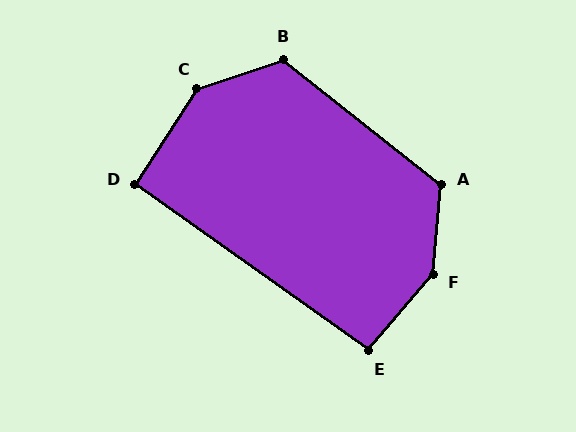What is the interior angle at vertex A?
Approximately 123 degrees (obtuse).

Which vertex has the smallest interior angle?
D, at approximately 92 degrees.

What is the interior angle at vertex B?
Approximately 123 degrees (obtuse).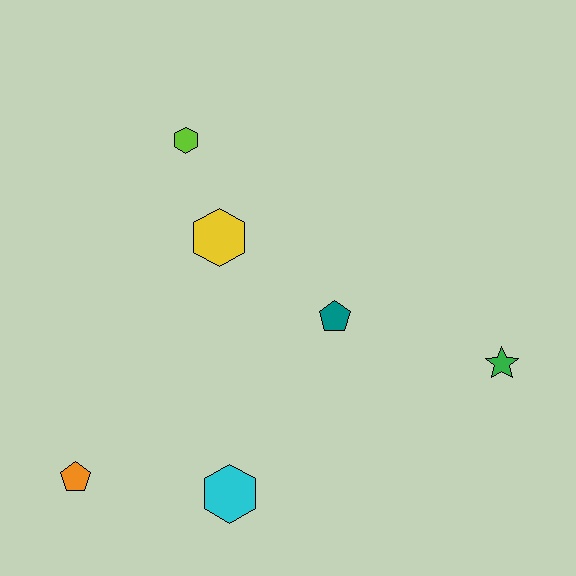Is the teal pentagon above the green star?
Yes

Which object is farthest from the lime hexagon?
The green star is farthest from the lime hexagon.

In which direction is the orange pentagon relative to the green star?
The orange pentagon is to the left of the green star.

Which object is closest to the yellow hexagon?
The lime hexagon is closest to the yellow hexagon.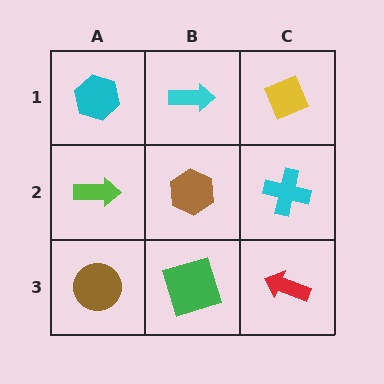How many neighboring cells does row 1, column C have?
2.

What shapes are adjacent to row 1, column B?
A brown hexagon (row 2, column B), a cyan hexagon (row 1, column A), a yellow diamond (row 1, column C).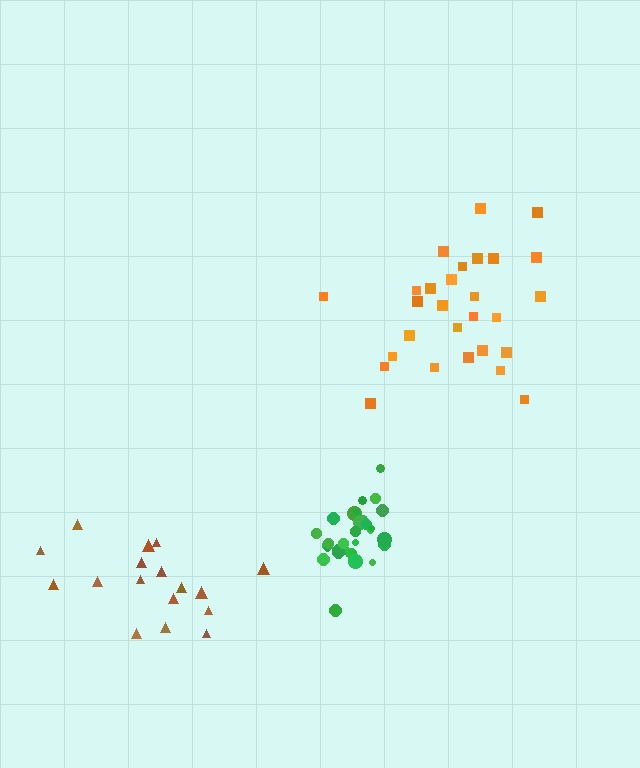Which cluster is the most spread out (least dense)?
Brown.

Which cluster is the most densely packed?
Green.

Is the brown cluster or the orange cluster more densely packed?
Orange.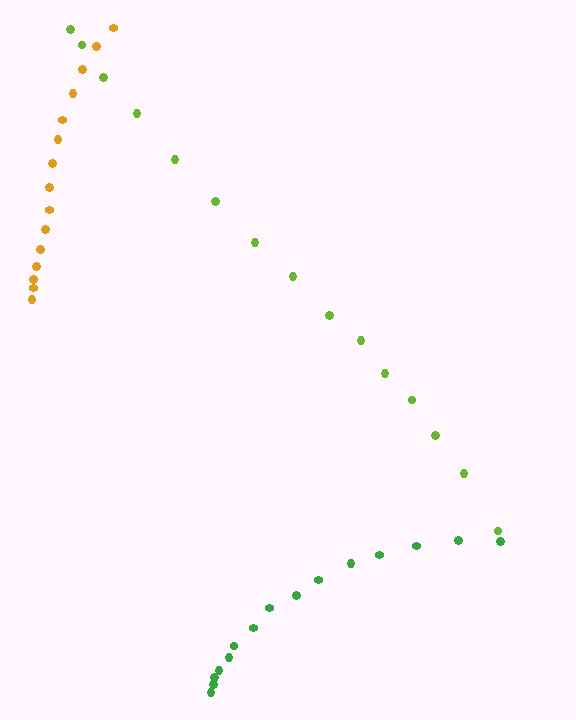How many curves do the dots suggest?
There are 3 distinct paths.